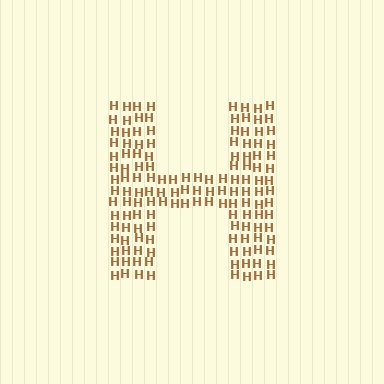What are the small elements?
The small elements are letter H's.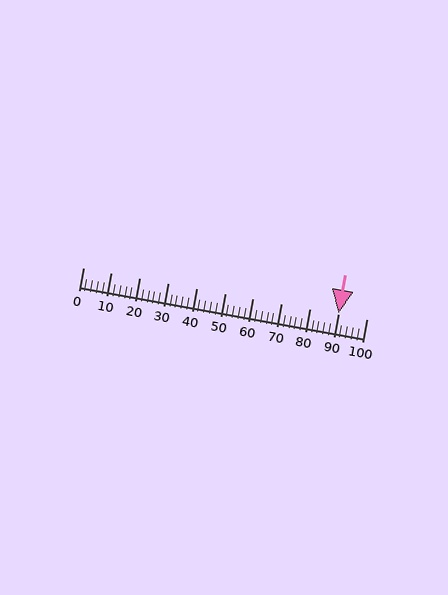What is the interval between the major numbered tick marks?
The major tick marks are spaced 10 units apart.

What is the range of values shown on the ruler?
The ruler shows values from 0 to 100.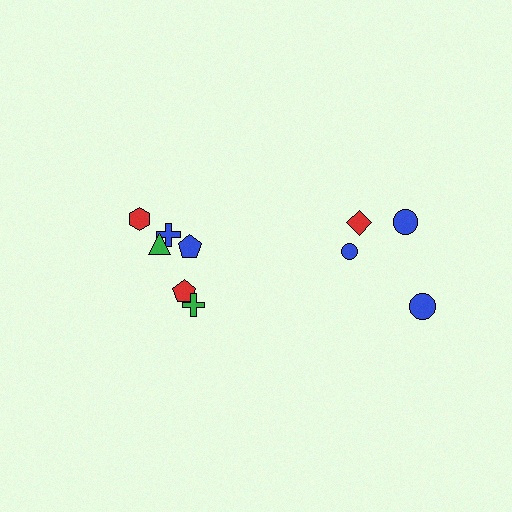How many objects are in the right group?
There are 4 objects.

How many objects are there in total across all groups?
There are 10 objects.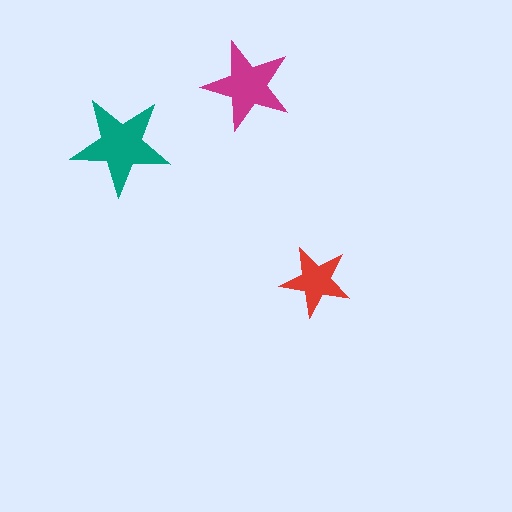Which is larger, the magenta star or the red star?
The magenta one.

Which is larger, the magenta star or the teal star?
The teal one.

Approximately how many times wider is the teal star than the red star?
About 1.5 times wider.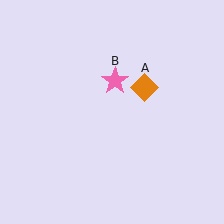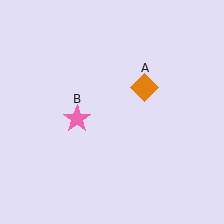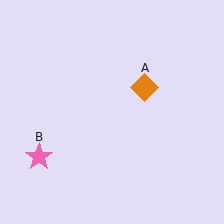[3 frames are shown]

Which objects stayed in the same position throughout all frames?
Orange diamond (object A) remained stationary.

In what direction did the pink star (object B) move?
The pink star (object B) moved down and to the left.